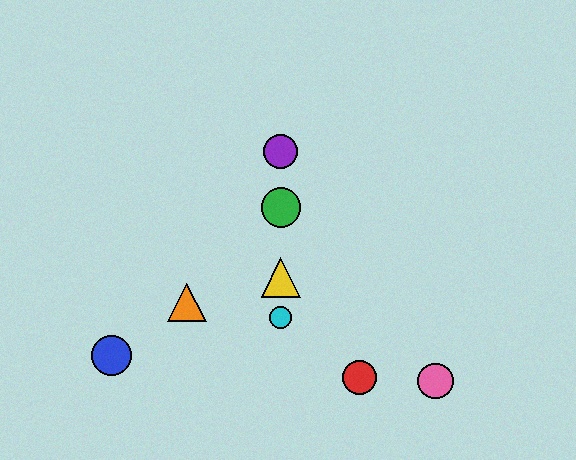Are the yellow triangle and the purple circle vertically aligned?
Yes, both are at x≈281.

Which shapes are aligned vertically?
The green circle, the yellow triangle, the purple circle, the cyan circle are aligned vertically.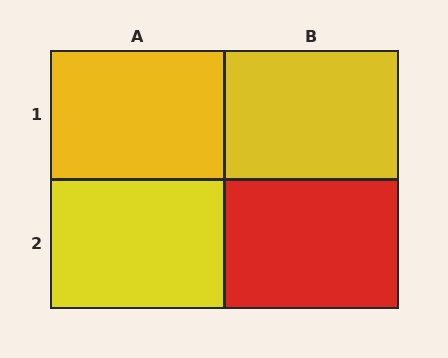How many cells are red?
1 cell is red.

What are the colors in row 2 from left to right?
Yellow, red.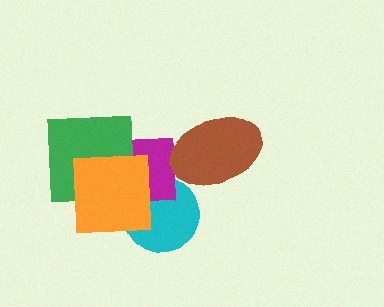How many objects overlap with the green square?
2 objects overlap with the green square.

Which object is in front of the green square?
The orange square is in front of the green square.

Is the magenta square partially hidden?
Yes, it is partially covered by another shape.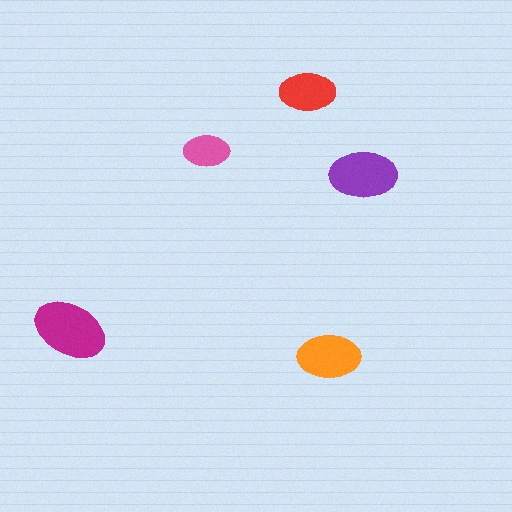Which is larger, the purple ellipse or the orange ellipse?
The purple one.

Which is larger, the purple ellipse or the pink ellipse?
The purple one.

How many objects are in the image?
There are 5 objects in the image.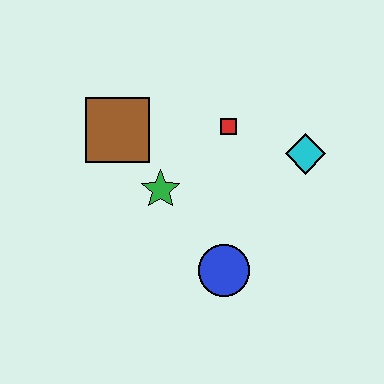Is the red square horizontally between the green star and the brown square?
No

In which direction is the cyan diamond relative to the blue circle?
The cyan diamond is above the blue circle.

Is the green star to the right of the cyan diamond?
No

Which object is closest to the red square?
The cyan diamond is closest to the red square.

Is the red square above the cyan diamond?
Yes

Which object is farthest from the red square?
The blue circle is farthest from the red square.